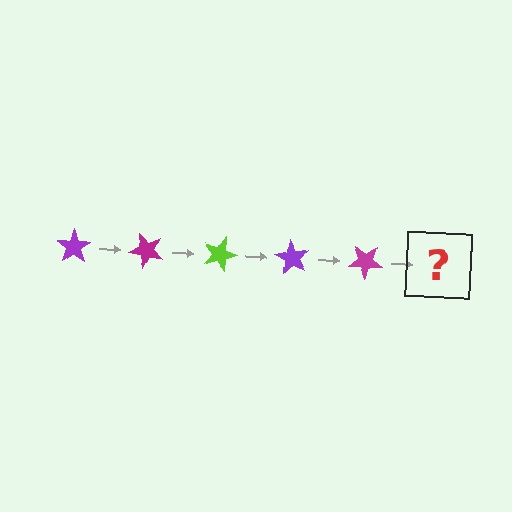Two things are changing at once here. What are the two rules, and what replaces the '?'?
The two rules are that it rotates 45 degrees each step and the color cycles through purple, magenta, and lime. The '?' should be a lime star, rotated 225 degrees from the start.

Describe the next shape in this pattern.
It should be a lime star, rotated 225 degrees from the start.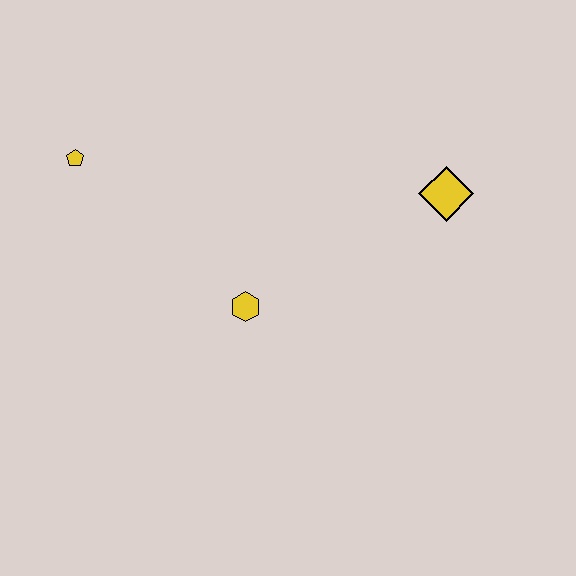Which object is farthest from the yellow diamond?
The yellow pentagon is farthest from the yellow diamond.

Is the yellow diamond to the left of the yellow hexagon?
No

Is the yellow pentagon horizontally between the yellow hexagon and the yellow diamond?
No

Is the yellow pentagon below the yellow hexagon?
No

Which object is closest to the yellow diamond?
The yellow hexagon is closest to the yellow diamond.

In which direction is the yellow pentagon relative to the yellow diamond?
The yellow pentagon is to the left of the yellow diamond.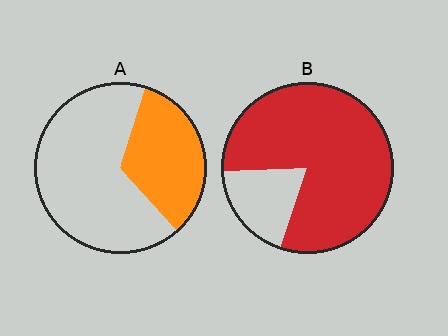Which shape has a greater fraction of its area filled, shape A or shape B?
Shape B.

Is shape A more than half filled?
No.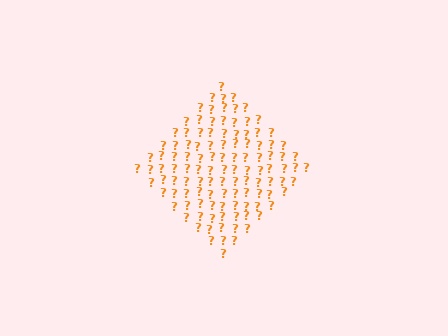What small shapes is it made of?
It is made of small question marks.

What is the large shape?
The large shape is a diamond.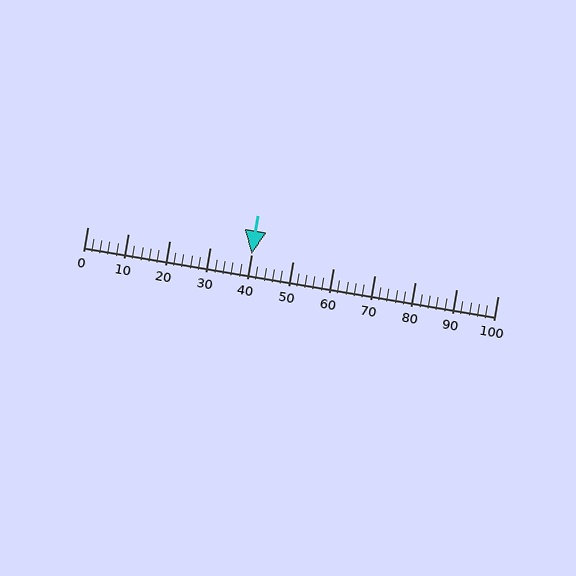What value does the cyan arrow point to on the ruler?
The cyan arrow points to approximately 40.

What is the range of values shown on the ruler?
The ruler shows values from 0 to 100.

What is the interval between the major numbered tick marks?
The major tick marks are spaced 10 units apart.